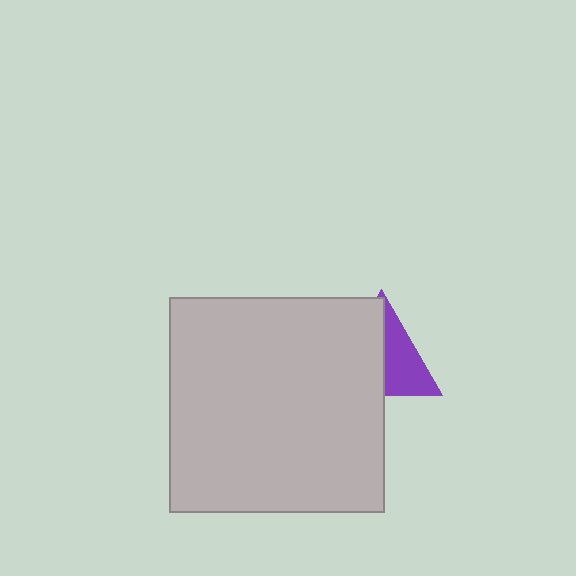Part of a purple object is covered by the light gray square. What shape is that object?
It is a triangle.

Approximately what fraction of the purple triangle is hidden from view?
Roughly 56% of the purple triangle is hidden behind the light gray square.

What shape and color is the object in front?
The object in front is a light gray square.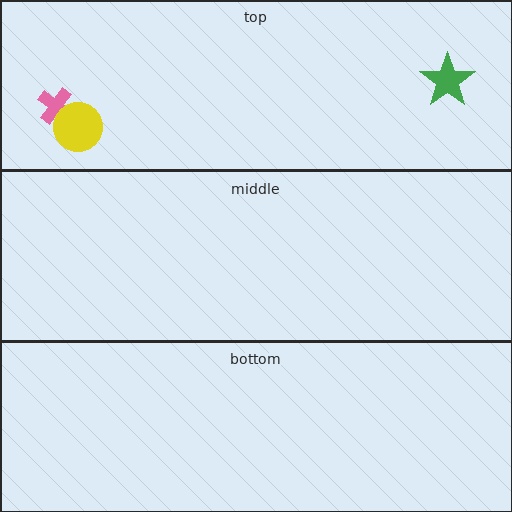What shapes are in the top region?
The pink cross, the yellow circle, the green star.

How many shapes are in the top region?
3.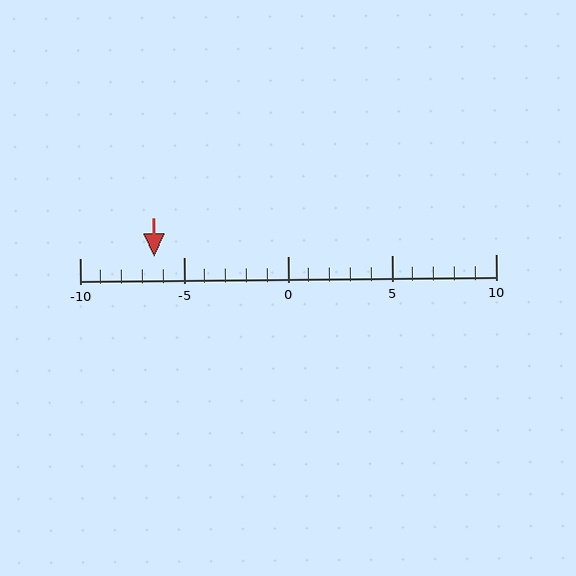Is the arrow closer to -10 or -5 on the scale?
The arrow is closer to -5.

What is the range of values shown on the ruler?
The ruler shows values from -10 to 10.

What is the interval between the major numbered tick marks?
The major tick marks are spaced 5 units apart.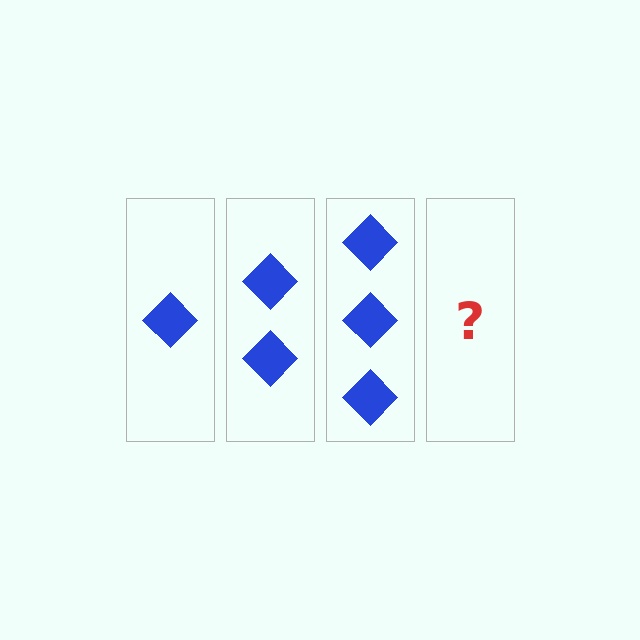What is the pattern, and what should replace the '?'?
The pattern is that each step adds one more diamond. The '?' should be 4 diamonds.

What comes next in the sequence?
The next element should be 4 diamonds.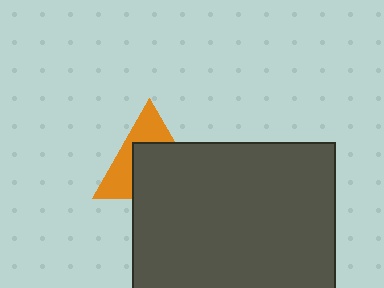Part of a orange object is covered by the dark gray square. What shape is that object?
It is a triangle.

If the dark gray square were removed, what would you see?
You would see the complete orange triangle.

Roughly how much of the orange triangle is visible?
A small part of it is visible (roughly 41%).